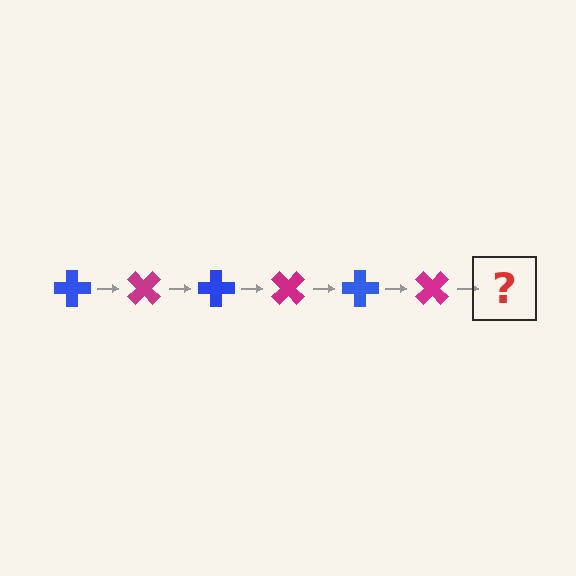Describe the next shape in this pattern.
It should be a blue cross, rotated 270 degrees from the start.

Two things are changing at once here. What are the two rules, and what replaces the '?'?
The two rules are that it rotates 45 degrees each step and the color cycles through blue and magenta. The '?' should be a blue cross, rotated 270 degrees from the start.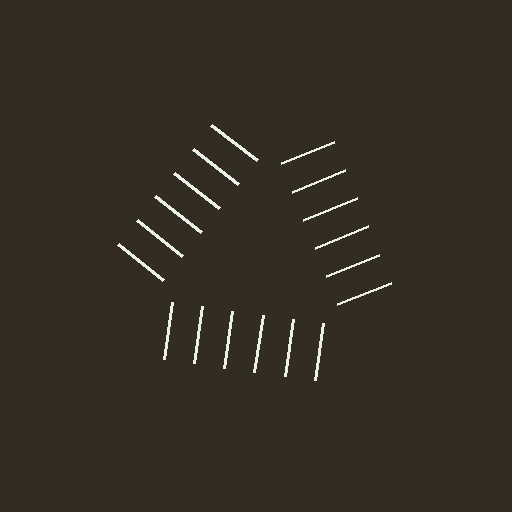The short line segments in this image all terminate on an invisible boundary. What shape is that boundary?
An illusory triangle — the line segments terminate on its edges but no continuous stroke is drawn.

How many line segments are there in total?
18 — 6 along each of the 3 edges.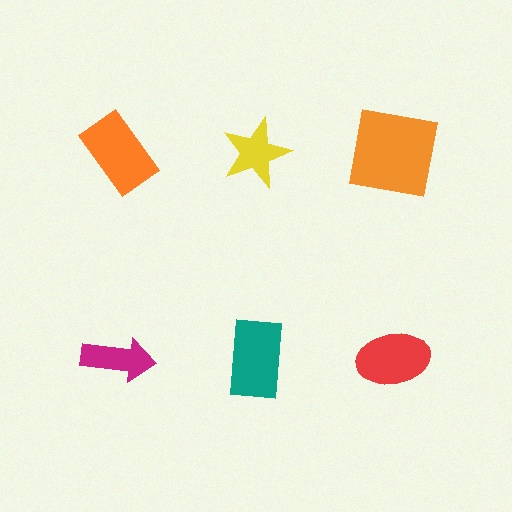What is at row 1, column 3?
An orange square.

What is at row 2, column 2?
A teal rectangle.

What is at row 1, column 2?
A yellow star.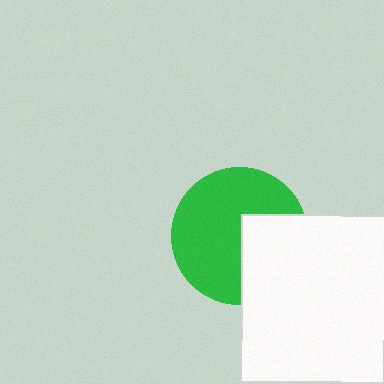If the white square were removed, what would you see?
You would see the complete green circle.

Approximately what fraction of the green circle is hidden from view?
Roughly 34% of the green circle is hidden behind the white square.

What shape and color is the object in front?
The object in front is a white square.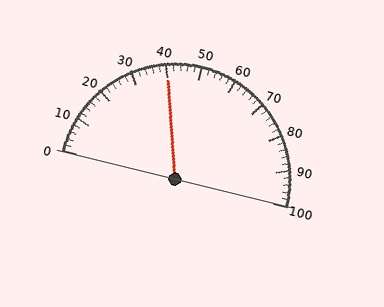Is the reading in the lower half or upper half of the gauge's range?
The reading is in the lower half of the range (0 to 100).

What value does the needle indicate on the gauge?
The needle indicates approximately 40.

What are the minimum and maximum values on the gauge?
The gauge ranges from 0 to 100.